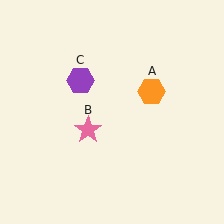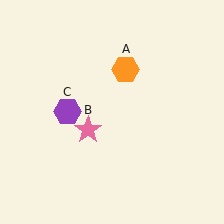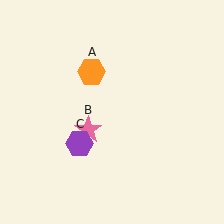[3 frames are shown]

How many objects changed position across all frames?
2 objects changed position: orange hexagon (object A), purple hexagon (object C).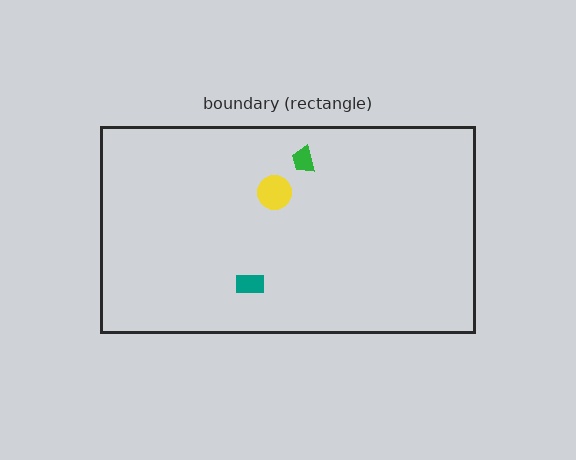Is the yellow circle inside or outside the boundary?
Inside.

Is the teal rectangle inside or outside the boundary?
Inside.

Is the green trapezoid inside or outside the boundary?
Inside.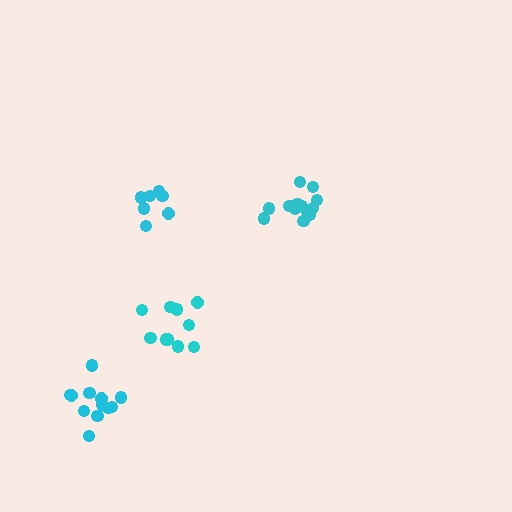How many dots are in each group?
Group 1: 13 dots, Group 2: 8 dots, Group 3: 12 dots, Group 4: 10 dots (43 total).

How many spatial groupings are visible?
There are 4 spatial groupings.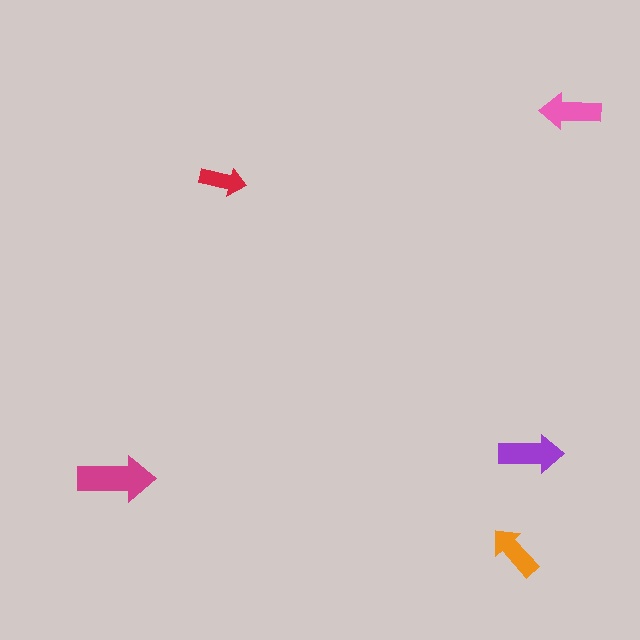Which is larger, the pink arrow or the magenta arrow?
The magenta one.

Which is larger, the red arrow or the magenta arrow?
The magenta one.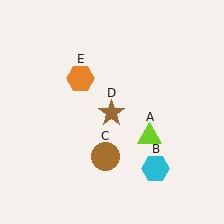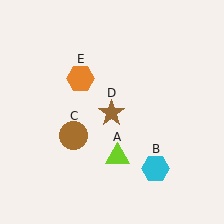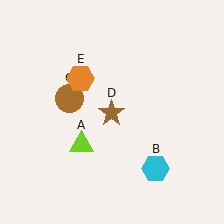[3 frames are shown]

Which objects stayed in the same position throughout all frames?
Cyan hexagon (object B) and brown star (object D) and orange hexagon (object E) remained stationary.